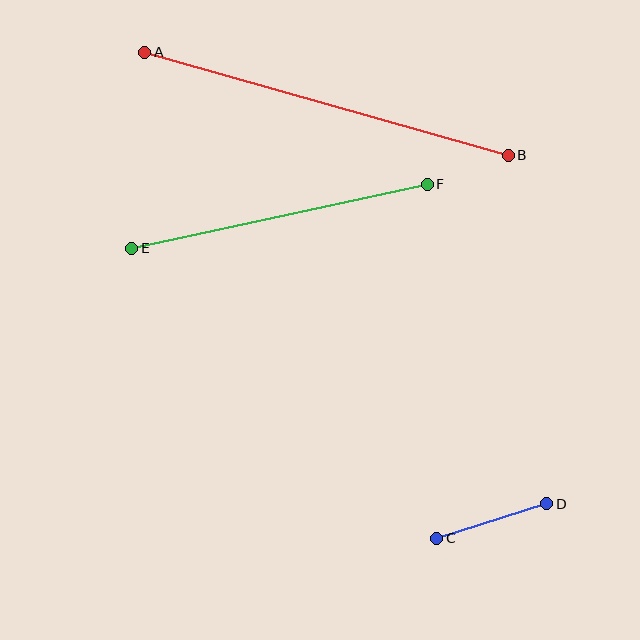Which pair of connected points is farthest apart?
Points A and B are farthest apart.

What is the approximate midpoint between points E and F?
The midpoint is at approximately (279, 216) pixels.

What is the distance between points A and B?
The distance is approximately 378 pixels.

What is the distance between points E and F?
The distance is approximately 302 pixels.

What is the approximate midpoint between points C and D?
The midpoint is at approximately (492, 521) pixels.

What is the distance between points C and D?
The distance is approximately 116 pixels.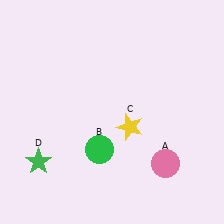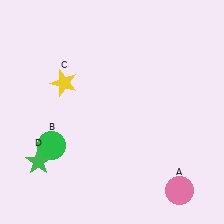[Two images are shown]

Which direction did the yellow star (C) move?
The yellow star (C) moved left.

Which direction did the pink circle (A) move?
The pink circle (A) moved down.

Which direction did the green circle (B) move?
The green circle (B) moved left.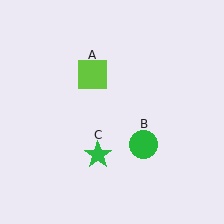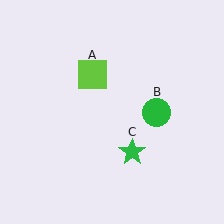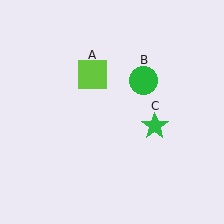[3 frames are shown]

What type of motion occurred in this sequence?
The green circle (object B), green star (object C) rotated counterclockwise around the center of the scene.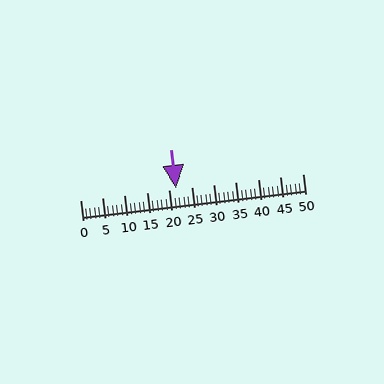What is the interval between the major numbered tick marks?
The major tick marks are spaced 5 units apart.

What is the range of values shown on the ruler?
The ruler shows values from 0 to 50.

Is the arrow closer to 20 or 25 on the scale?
The arrow is closer to 20.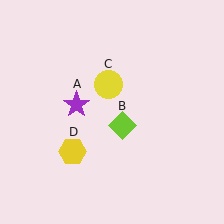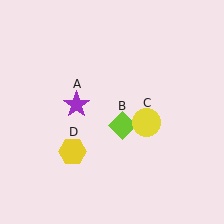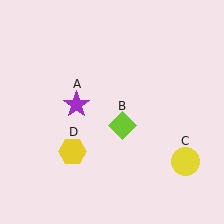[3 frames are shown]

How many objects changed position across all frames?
1 object changed position: yellow circle (object C).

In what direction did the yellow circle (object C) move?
The yellow circle (object C) moved down and to the right.